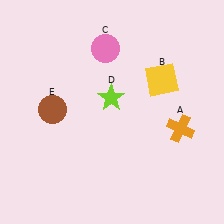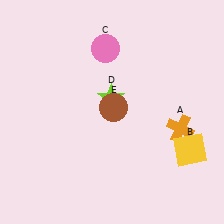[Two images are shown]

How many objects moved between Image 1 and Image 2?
2 objects moved between the two images.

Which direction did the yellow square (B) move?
The yellow square (B) moved down.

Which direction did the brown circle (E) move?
The brown circle (E) moved right.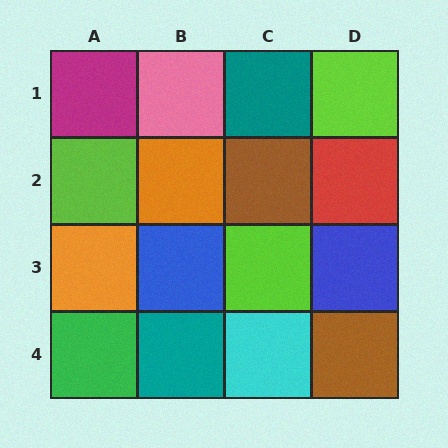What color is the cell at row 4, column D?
Brown.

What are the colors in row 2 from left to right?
Lime, orange, brown, red.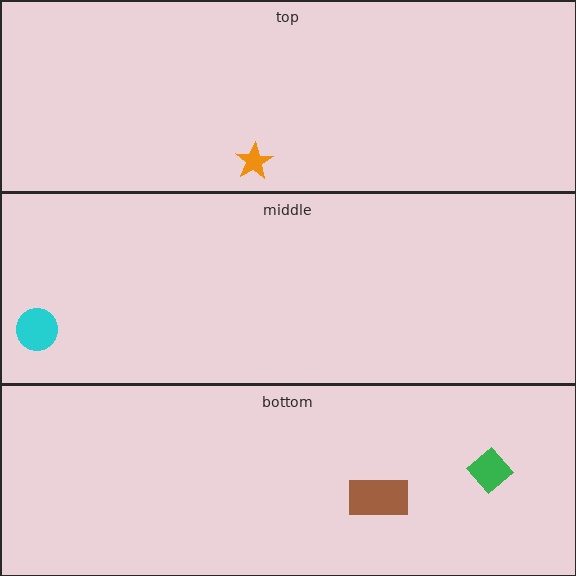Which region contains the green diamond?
The bottom region.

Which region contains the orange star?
The top region.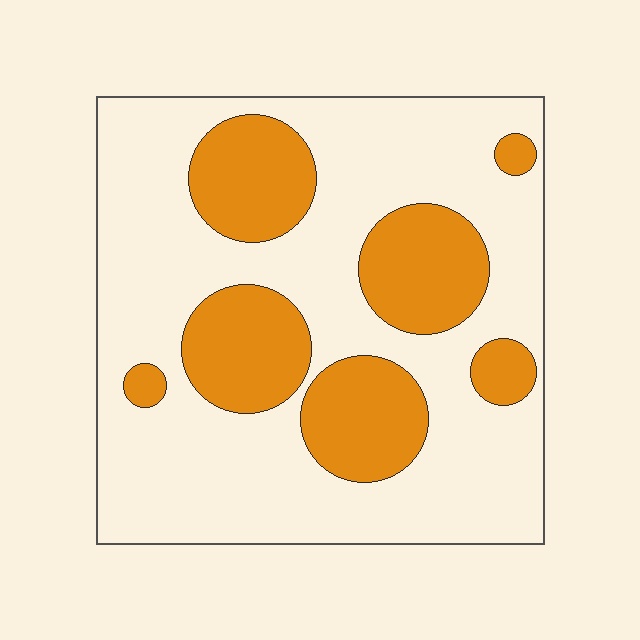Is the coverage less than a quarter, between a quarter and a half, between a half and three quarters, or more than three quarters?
Between a quarter and a half.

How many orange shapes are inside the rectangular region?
7.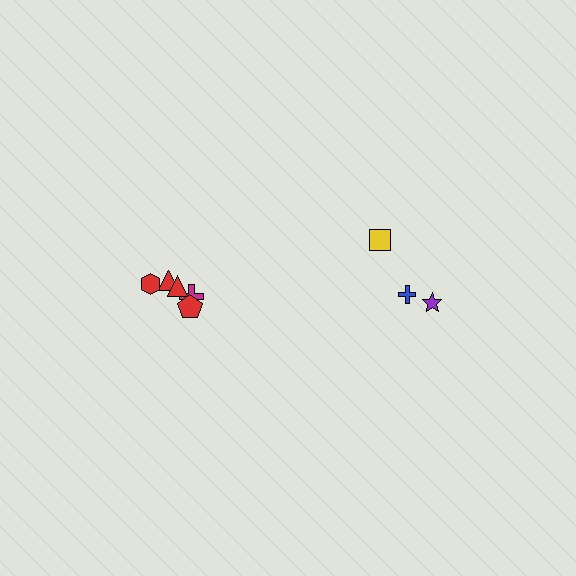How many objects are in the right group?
There are 3 objects.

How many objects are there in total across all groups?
There are 8 objects.